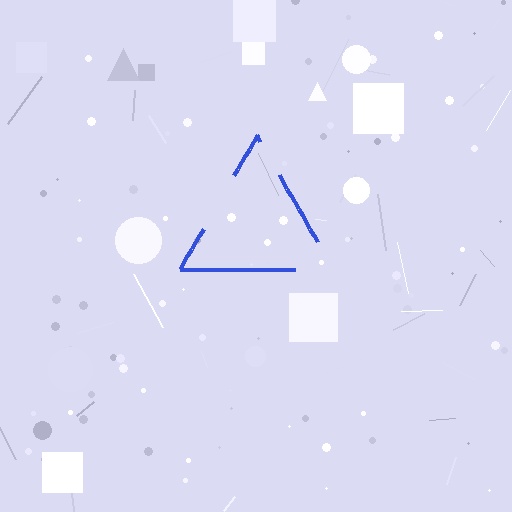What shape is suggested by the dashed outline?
The dashed outline suggests a triangle.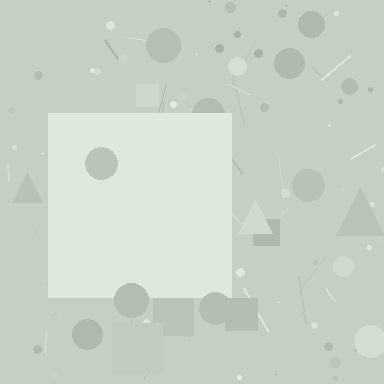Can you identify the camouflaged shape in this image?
The camouflaged shape is a square.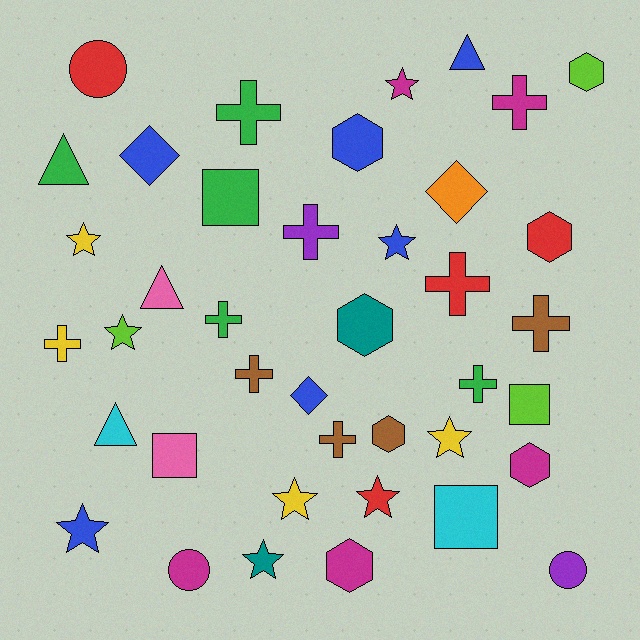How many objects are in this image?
There are 40 objects.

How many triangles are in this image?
There are 4 triangles.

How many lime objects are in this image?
There are 3 lime objects.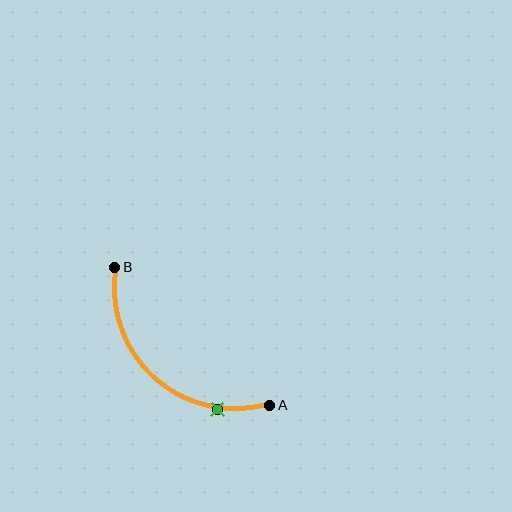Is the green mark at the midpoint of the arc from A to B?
No. The green mark lies on the arc but is closer to endpoint A. The arc midpoint would be at the point on the curve equidistant along the arc from both A and B.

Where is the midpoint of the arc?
The arc midpoint is the point on the curve farthest from the straight line joining A and B. It sits below and to the left of that line.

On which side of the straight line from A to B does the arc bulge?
The arc bulges below and to the left of the straight line connecting A and B.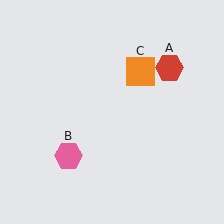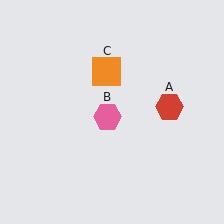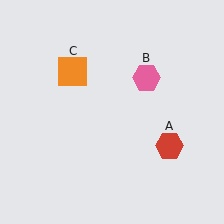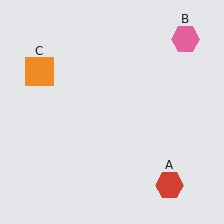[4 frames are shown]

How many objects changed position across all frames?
3 objects changed position: red hexagon (object A), pink hexagon (object B), orange square (object C).